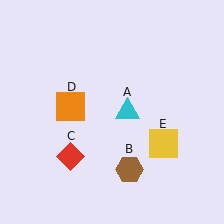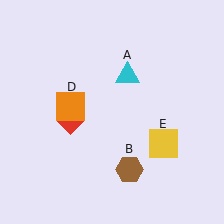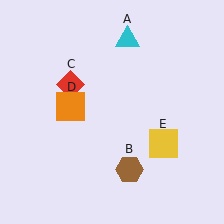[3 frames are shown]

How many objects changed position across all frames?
2 objects changed position: cyan triangle (object A), red diamond (object C).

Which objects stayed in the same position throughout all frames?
Brown hexagon (object B) and orange square (object D) and yellow square (object E) remained stationary.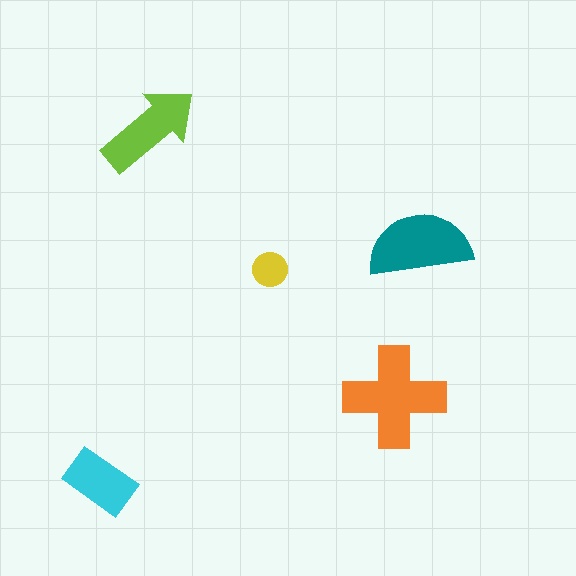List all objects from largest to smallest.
The orange cross, the teal semicircle, the lime arrow, the cyan rectangle, the yellow circle.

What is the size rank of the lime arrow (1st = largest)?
3rd.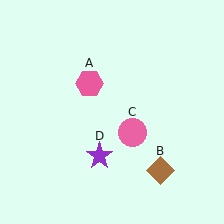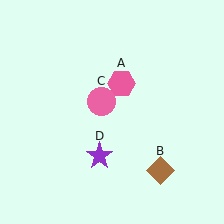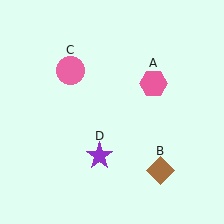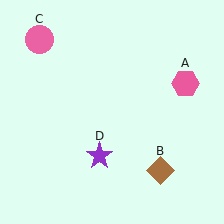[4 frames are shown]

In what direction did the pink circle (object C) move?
The pink circle (object C) moved up and to the left.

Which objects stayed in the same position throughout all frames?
Brown diamond (object B) and purple star (object D) remained stationary.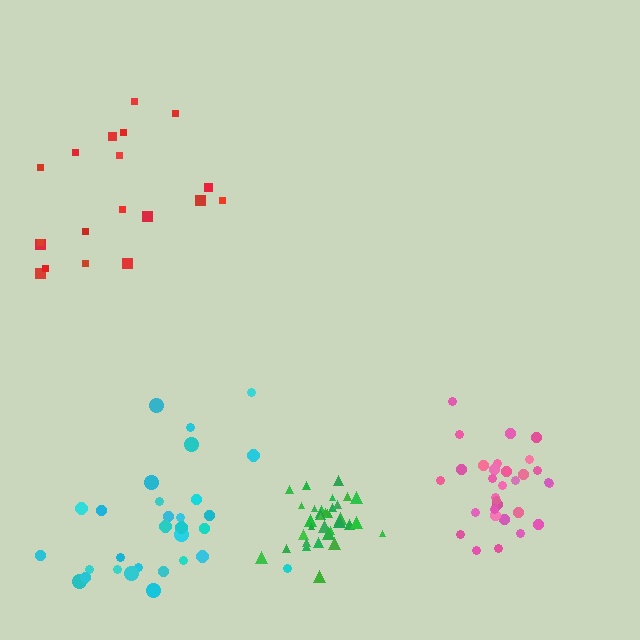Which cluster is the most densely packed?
Green.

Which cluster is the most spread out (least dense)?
Red.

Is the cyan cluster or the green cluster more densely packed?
Green.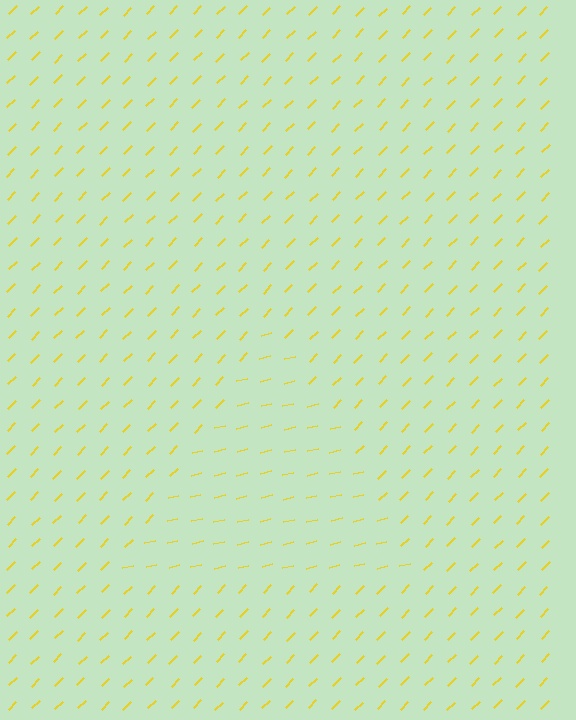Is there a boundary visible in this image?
Yes, there is a texture boundary formed by a change in line orientation.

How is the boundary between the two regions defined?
The boundary is defined purely by a change in line orientation (approximately 32 degrees difference). All lines are the same color and thickness.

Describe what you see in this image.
The image is filled with small yellow line segments. A triangle region in the image has lines oriented differently from the surrounding lines, creating a visible texture boundary.